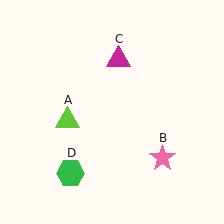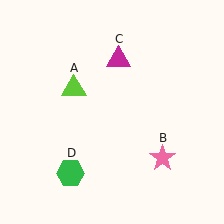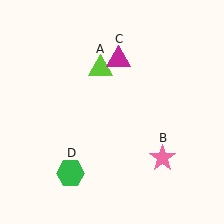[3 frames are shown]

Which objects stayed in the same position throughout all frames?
Pink star (object B) and magenta triangle (object C) and green hexagon (object D) remained stationary.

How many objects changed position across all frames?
1 object changed position: lime triangle (object A).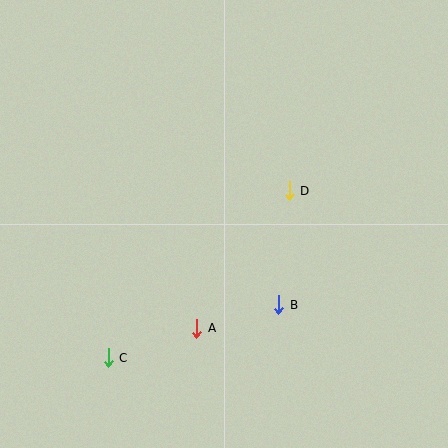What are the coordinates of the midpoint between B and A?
The midpoint between B and A is at (238, 317).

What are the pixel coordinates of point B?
Point B is at (279, 305).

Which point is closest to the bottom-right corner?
Point B is closest to the bottom-right corner.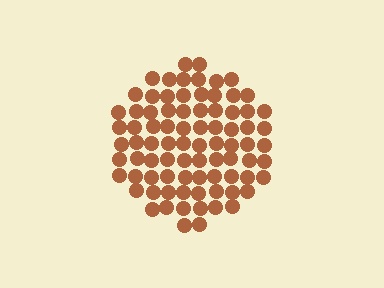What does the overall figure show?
The overall figure shows a circle.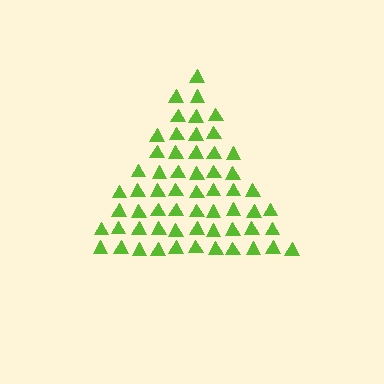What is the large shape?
The large shape is a triangle.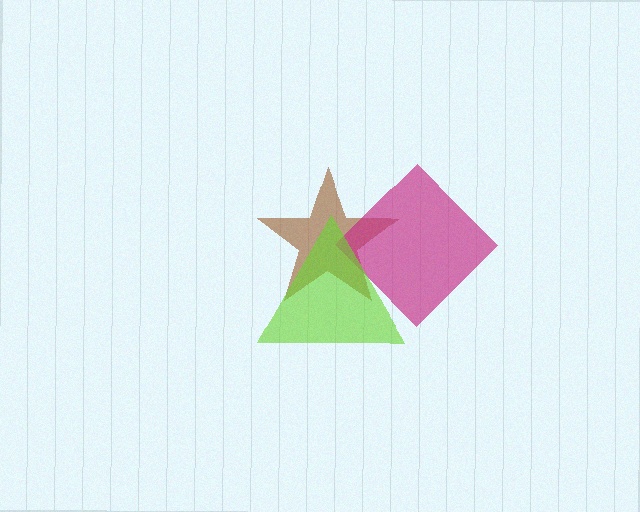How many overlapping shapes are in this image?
There are 3 overlapping shapes in the image.